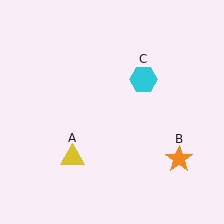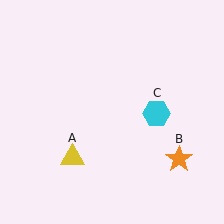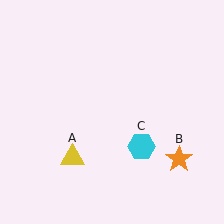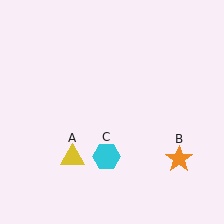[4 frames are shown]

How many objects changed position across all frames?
1 object changed position: cyan hexagon (object C).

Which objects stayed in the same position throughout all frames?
Yellow triangle (object A) and orange star (object B) remained stationary.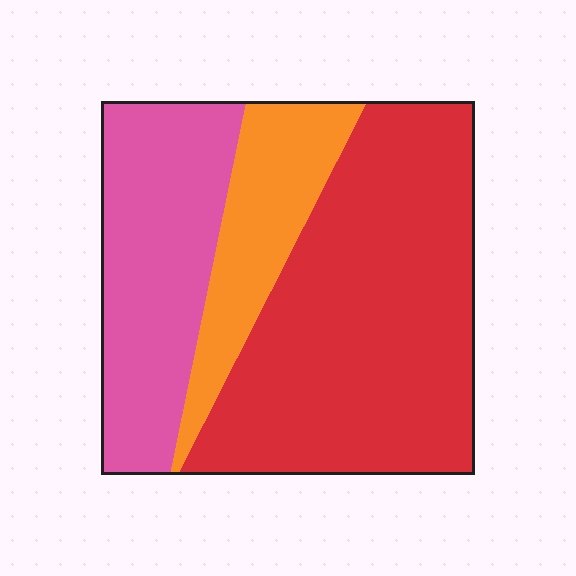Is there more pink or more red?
Red.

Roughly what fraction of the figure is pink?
Pink covers roughly 30% of the figure.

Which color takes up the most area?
Red, at roughly 55%.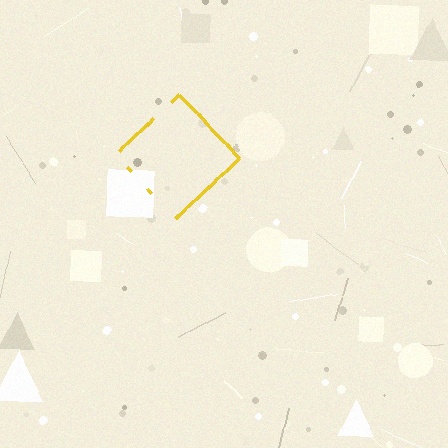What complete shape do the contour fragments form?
The contour fragments form a diamond.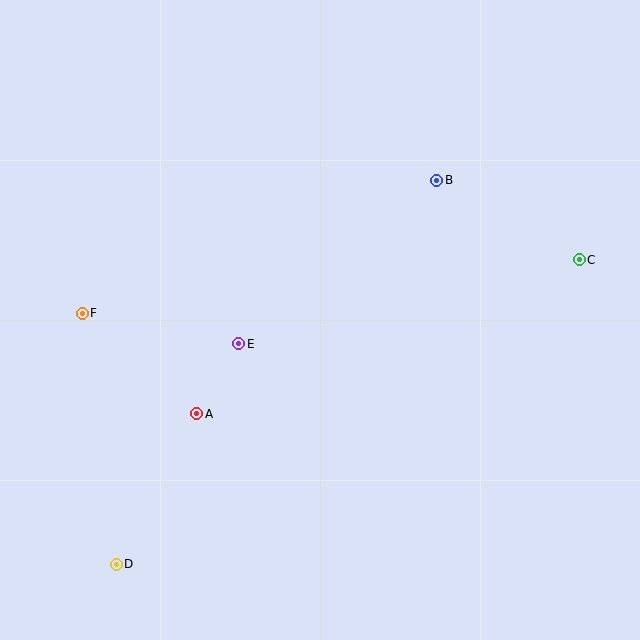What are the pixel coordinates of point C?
Point C is at (579, 260).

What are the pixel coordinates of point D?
Point D is at (116, 564).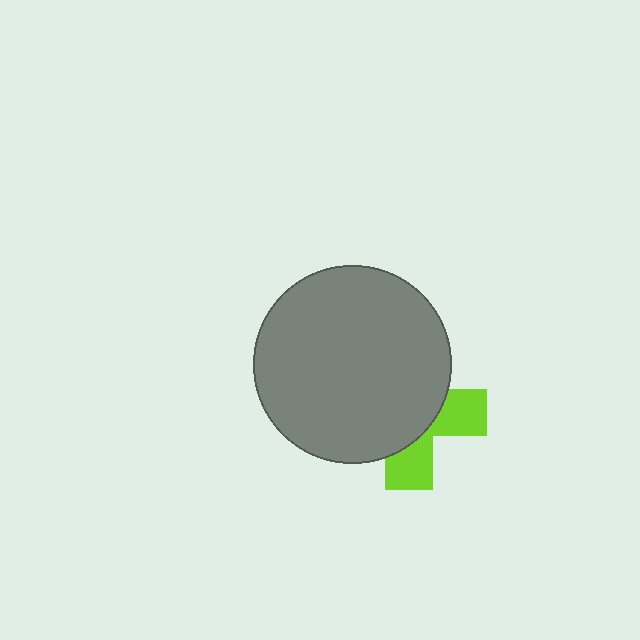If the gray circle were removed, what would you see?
You would see the complete lime cross.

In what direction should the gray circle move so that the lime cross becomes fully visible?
The gray circle should move toward the upper-left. That is the shortest direction to clear the overlap and leave the lime cross fully visible.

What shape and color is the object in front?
The object in front is a gray circle.